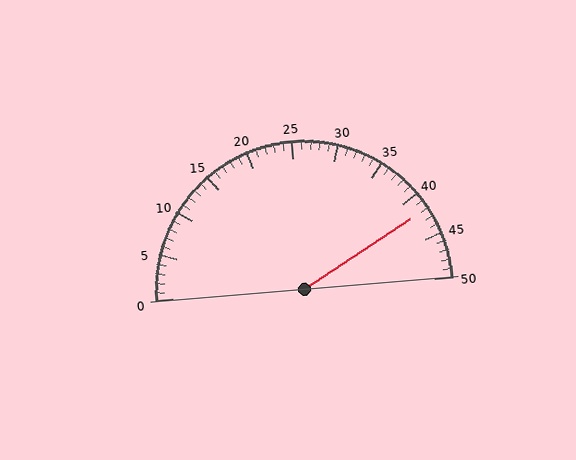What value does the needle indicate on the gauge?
The needle indicates approximately 42.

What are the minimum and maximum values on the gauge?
The gauge ranges from 0 to 50.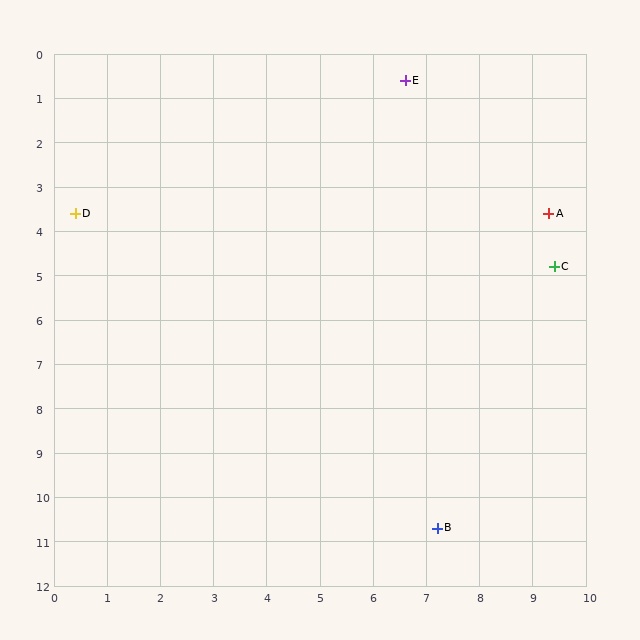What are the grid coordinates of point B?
Point B is at approximately (7.2, 10.7).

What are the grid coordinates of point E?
Point E is at approximately (6.6, 0.6).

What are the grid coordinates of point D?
Point D is at approximately (0.4, 3.6).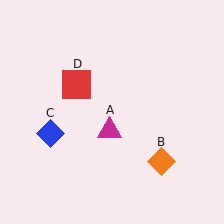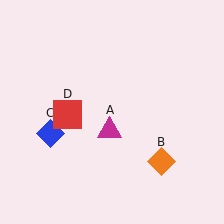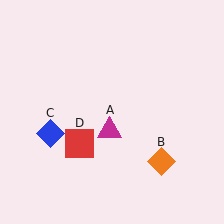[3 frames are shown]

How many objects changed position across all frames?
1 object changed position: red square (object D).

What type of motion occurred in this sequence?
The red square (object D) rotated counterclockwise around the center of the scene.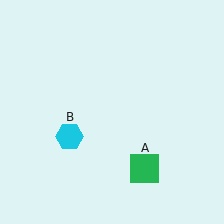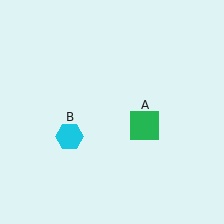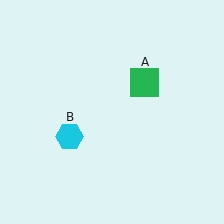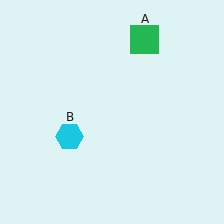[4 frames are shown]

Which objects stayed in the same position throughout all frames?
Cyan hexagon (object B) remained stationary.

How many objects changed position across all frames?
1 object changed position: green square (object A).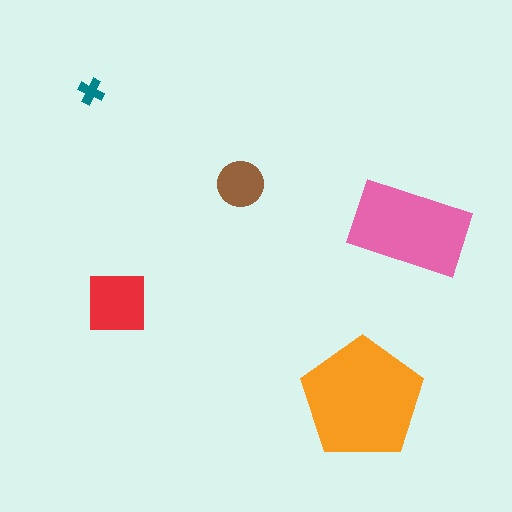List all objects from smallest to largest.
The teal cross, the brown circle, the red square, the pink rectangle, the orange pentagon.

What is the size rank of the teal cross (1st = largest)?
5th.